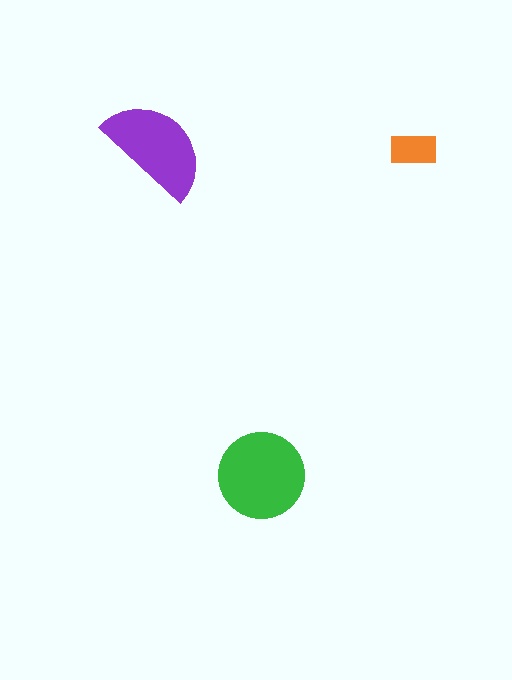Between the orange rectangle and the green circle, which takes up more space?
The green circle.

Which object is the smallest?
The orange rectangle.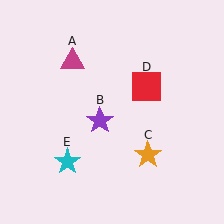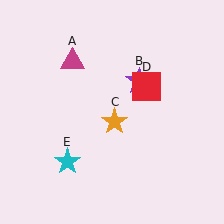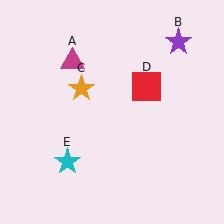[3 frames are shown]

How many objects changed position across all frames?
2 objects changed position: purple star (object B), orange star (object C).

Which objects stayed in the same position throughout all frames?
Magenta triangle (object A) and red square (object D) and cyan star (object E) remained stationary.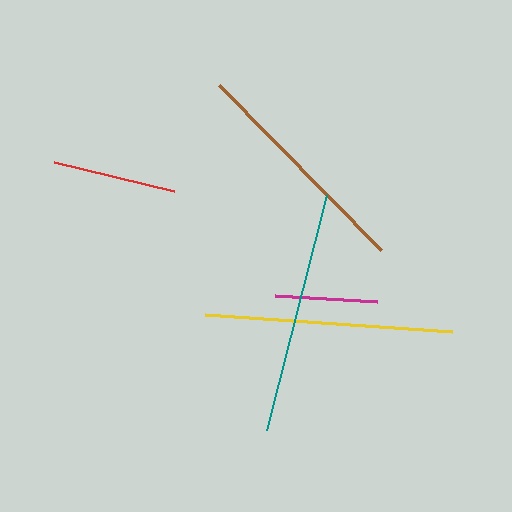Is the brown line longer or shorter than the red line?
The brown line is longer than the red line.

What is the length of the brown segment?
The brown segment is approximately 231 pixels long.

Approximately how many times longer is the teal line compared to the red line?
The teal line is approximately 2.0 times the length of the red line.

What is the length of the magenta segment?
The magenta segment is approximately 102 pixels long.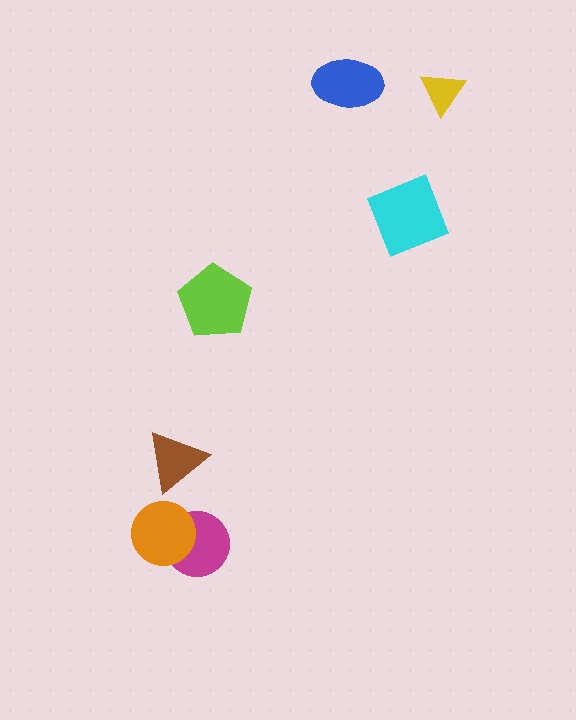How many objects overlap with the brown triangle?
0 objects overlap with the brown triangle.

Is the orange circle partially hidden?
No, no other shape covers it.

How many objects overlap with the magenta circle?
1 object overlaps with the magenta circle.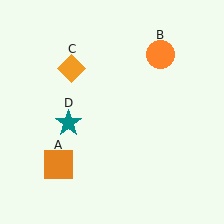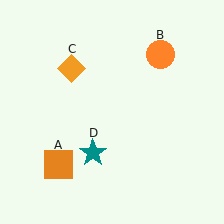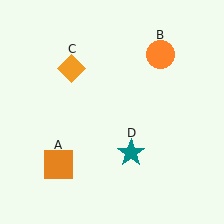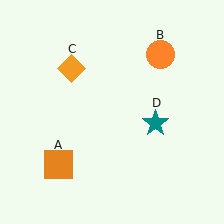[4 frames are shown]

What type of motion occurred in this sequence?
The teal star (object D) rotated counterclockwise around the center of the scene.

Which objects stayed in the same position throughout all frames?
Orange square (object A) and orange circle (object B) and orange diamond (object C) remained stationary.